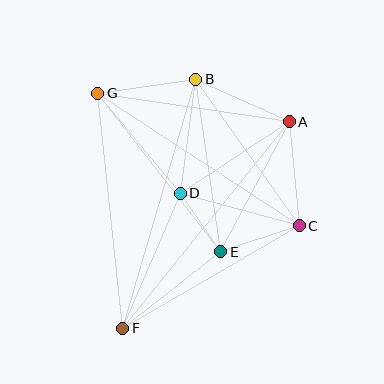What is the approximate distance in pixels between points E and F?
The distance between E and F is approximately 124 pixels.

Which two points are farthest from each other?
Points A and F are farthest from each other.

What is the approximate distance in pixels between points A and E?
The distance between A and E is approximately 147 pixels.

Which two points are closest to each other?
Points D and E are closest to each other.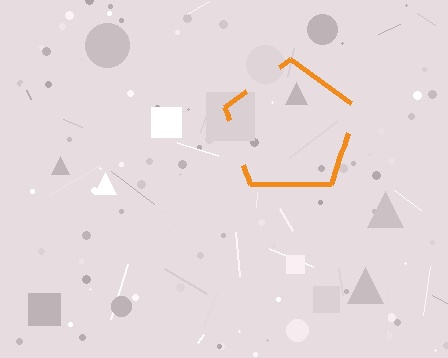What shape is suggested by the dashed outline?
The dashed outline suggests a pentagon.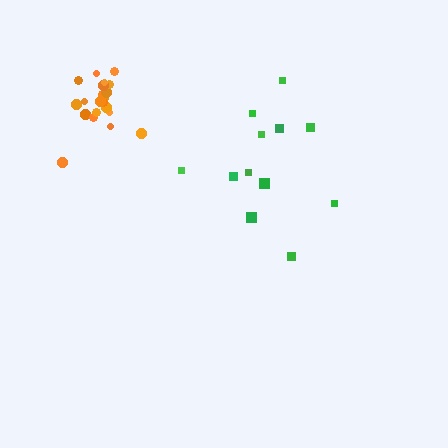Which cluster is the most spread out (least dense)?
Green.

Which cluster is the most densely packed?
Orange.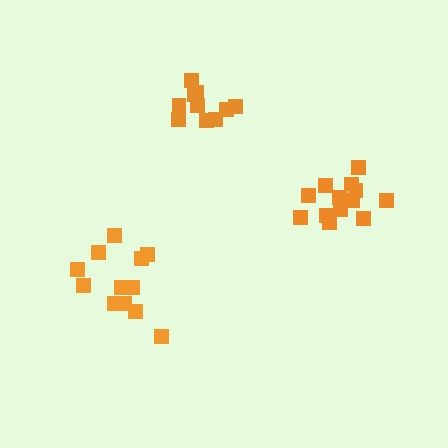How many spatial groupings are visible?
There are 3 spatial groupings.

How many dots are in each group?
Group 1: 12 dots, Group 2: 13 dots, Group 3: 10 dots (35 total).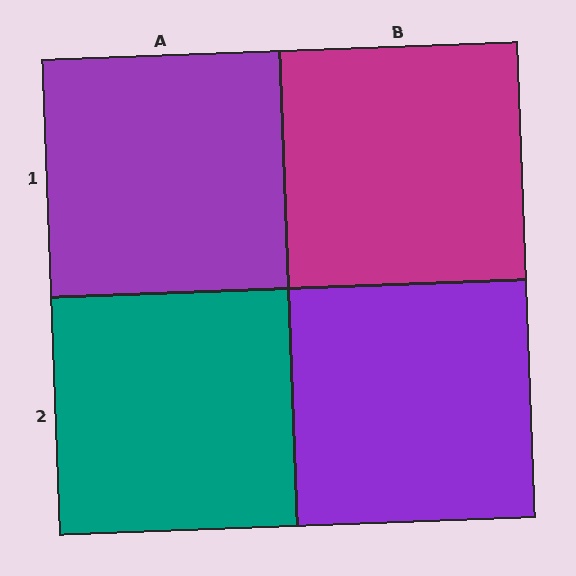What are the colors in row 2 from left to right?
Teal, purple.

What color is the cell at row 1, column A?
Purple.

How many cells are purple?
2 cells are purple.